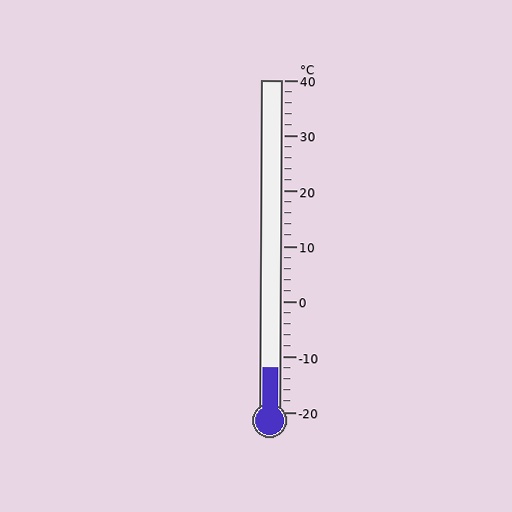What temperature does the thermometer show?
The thermometer shows approximately -12°C.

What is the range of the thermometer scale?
The thermometer scale ranges from -20°C to 40°C.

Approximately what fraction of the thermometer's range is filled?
The thermometer is filled to approximately 15% of its range.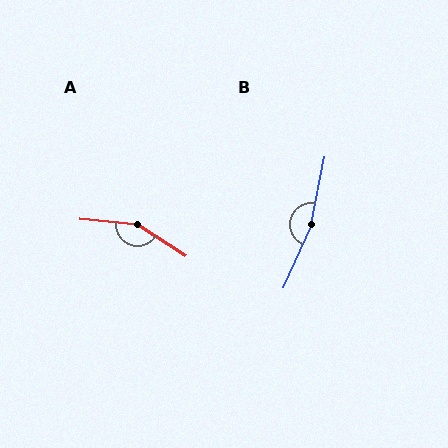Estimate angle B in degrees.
Approximately 167 degrees.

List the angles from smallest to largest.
A (152°), B (167°).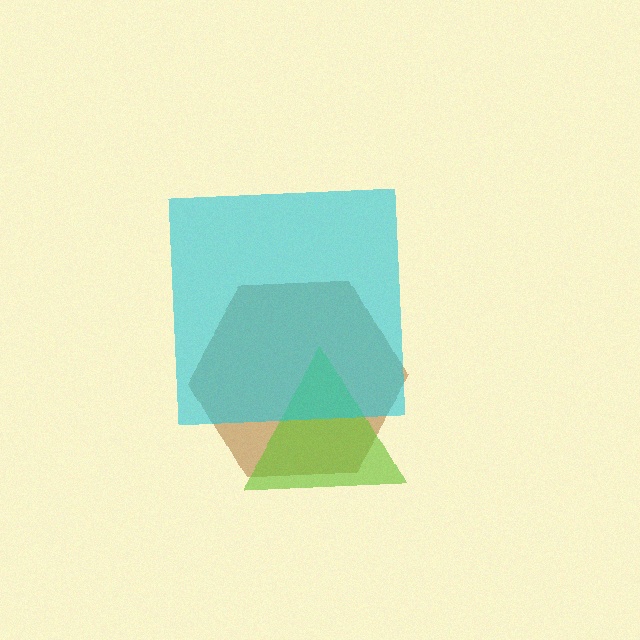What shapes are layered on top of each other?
The layered shapes are: a brown hexagon, a lime triangle, a cyan square.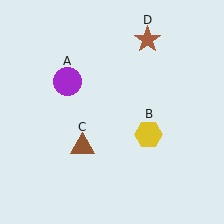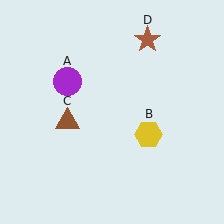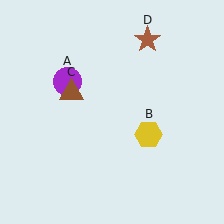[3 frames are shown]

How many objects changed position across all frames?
1 object changed position: brown triangle (object C).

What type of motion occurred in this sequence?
The brown triangle (object C) rotated clockwise around the center of the scene.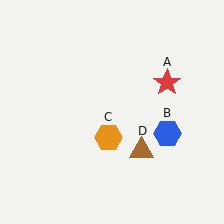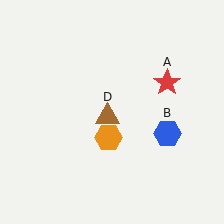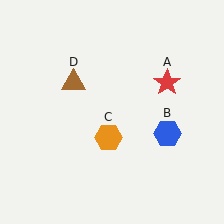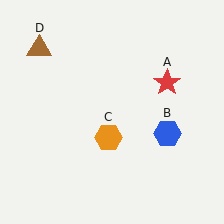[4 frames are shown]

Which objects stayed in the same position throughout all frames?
Red star (object A) and blue hexagon (object B) and orange hexagon (object C) remained stationary.